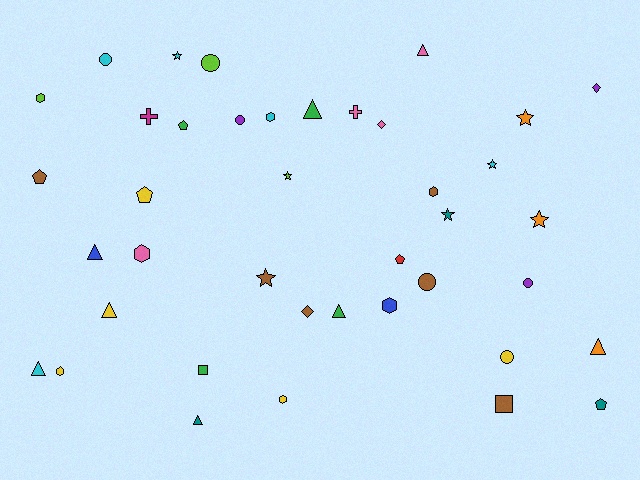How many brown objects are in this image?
There are 6 brown objects.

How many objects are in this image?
There are 40 objects.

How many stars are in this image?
There are 7 stars.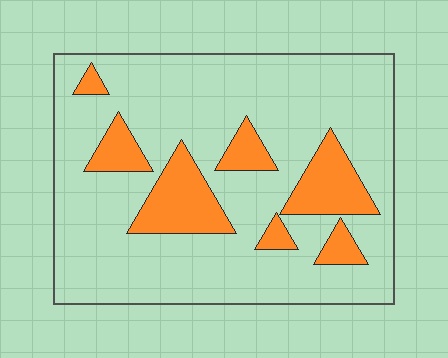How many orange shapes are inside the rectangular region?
7.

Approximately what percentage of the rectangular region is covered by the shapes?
Approximately 20%.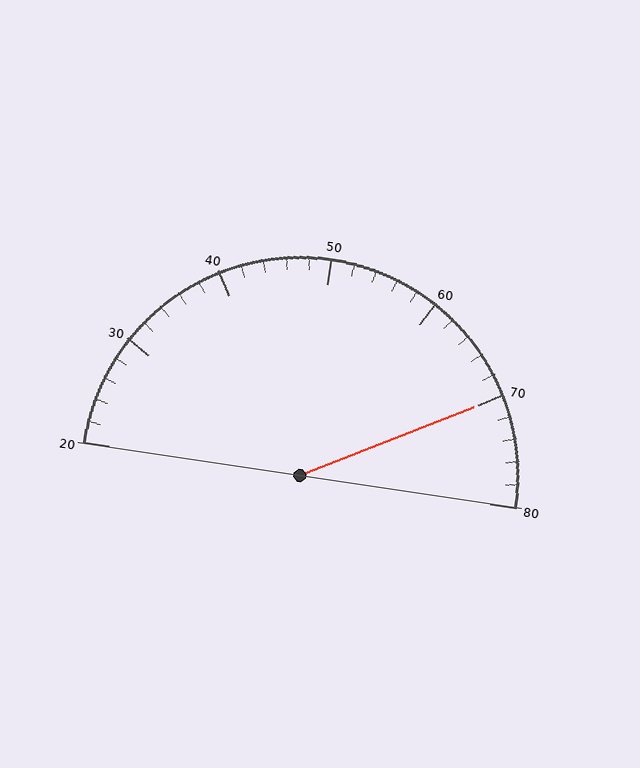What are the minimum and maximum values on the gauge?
The gauge ranges from 20 to 80.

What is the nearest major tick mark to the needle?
The nearest major tick mark is 70.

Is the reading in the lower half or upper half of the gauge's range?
The reading is in the upper half of the range (20 to 80).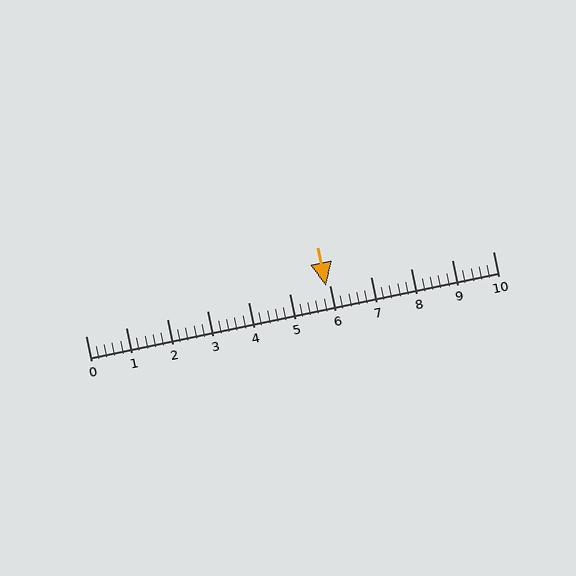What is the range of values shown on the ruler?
The ruler shows values from 0 to 10.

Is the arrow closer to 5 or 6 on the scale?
The arrow is closer to 6.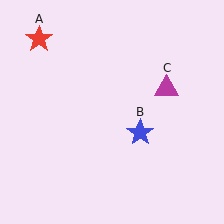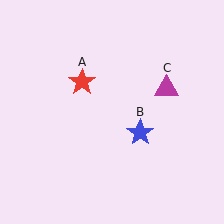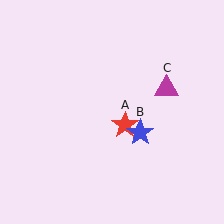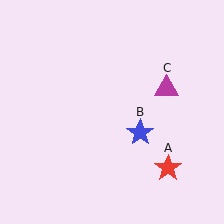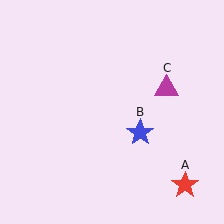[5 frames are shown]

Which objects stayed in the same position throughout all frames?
Blue star (object B) and magenta triangle (object C) remained stationary.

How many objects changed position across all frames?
1 object changed position: red star (object A).